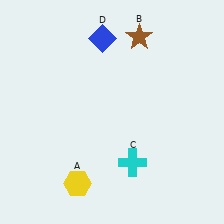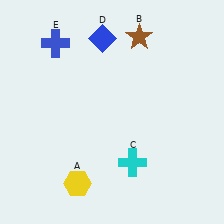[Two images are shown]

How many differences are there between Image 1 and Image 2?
There is 1 difference between the two images.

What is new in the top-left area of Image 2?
A blue cross (E) was added in the top-left area of Image 2.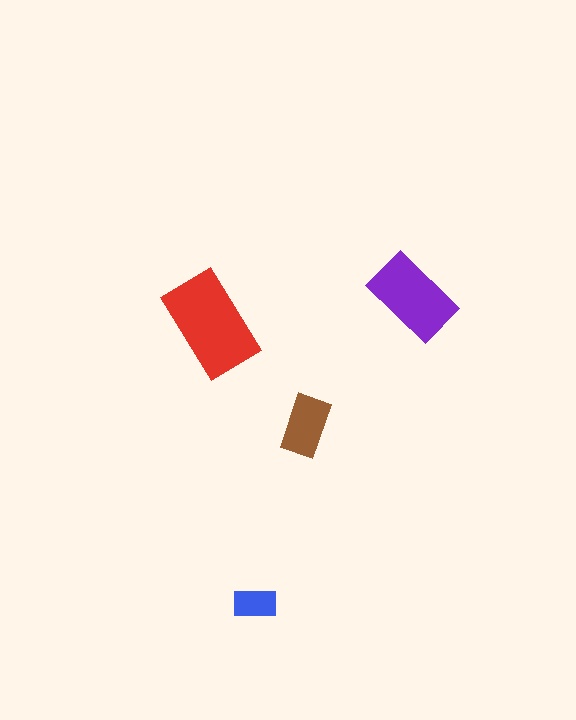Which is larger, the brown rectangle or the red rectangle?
The red one.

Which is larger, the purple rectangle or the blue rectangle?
The purple one.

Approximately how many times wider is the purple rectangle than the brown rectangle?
About 1.5 times wider.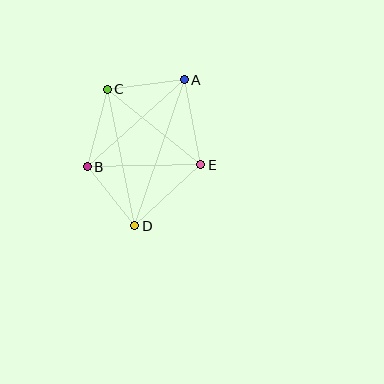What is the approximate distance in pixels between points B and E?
The distance between B and E is approximately 114 pixels.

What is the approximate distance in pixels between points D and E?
The distance between D and E is approximately 90 pixels.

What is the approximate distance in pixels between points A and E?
The distance between A and E is approximately 86 pixels.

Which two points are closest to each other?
Points B and D are closest to each other.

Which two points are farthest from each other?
Points A and D are farthest from each other.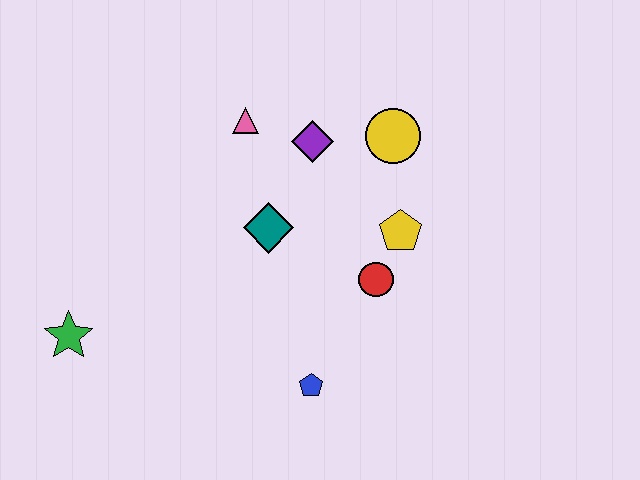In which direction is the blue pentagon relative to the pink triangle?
The blue pentagon is below the pink triangle.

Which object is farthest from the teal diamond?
The green star is farthest from the teal diamond.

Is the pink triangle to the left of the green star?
No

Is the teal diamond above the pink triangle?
No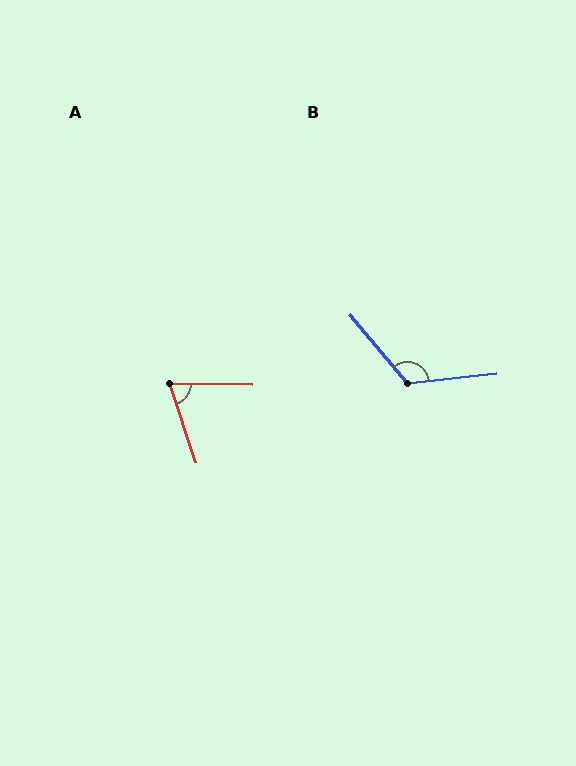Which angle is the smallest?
A, at approximately 70 degrees.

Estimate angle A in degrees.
Approximately 70 degrees.